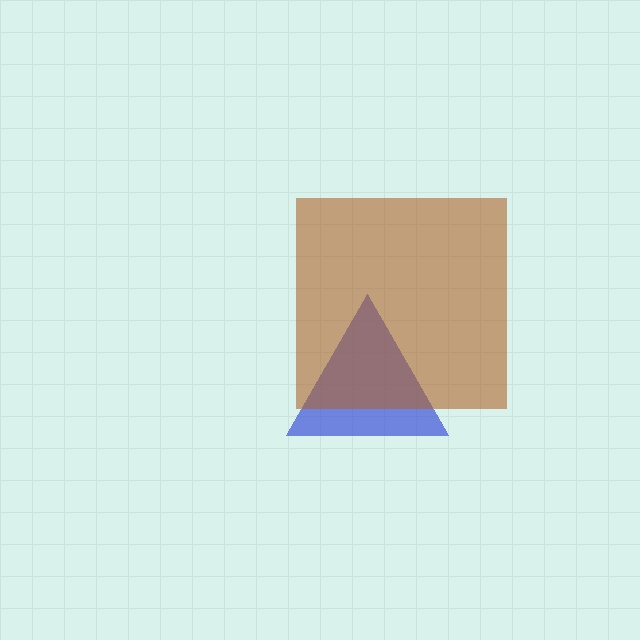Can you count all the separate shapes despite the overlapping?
Yes, there are 2 separate shapes.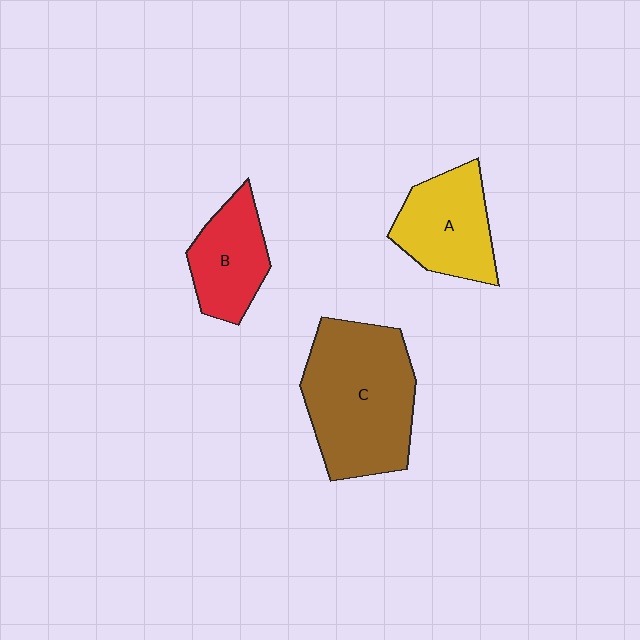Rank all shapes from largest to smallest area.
From largest to smallest: C (brown), A (yellow), B (red).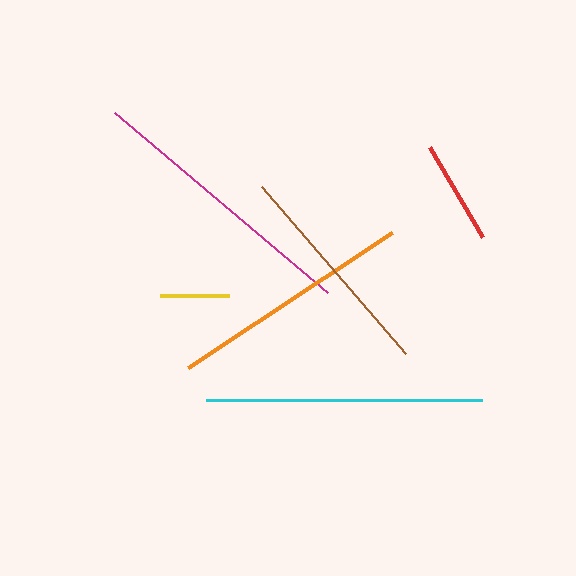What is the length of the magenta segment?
The magenta segment is approximately 278 pixels long.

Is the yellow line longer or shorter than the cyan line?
The cyan line is longer than the yellow line.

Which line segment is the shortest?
The yellow line is the shortest at approximately 69 pixels.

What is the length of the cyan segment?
The cyan segment is approximately 276 pixels long.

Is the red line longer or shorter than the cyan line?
The cyan line is longer than the red line.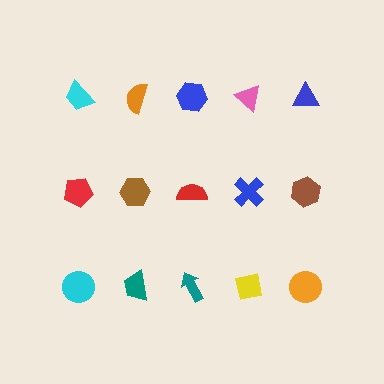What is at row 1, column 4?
A pink triangle.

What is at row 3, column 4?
A yellow square.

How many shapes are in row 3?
5 shapes.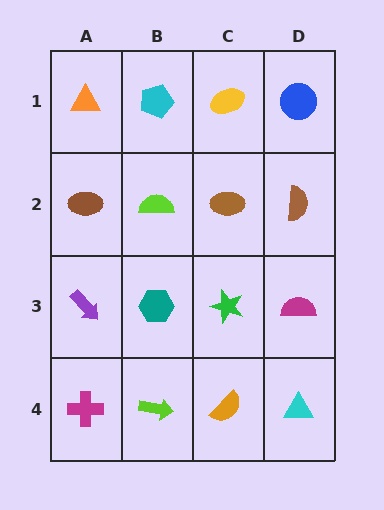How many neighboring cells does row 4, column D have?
2.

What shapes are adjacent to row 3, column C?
A brown ellipse (row 2, column C), an orange semicircle (row 4, column C), a teal hexagon (row 3, column B), a magenta semicircle (row 3, column D).